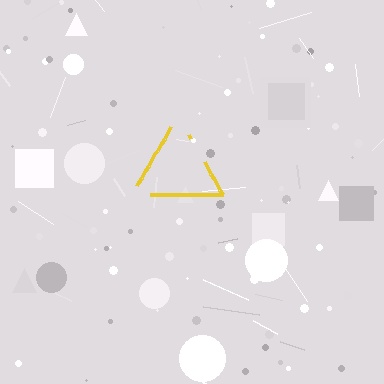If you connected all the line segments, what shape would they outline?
They would outline a triangle.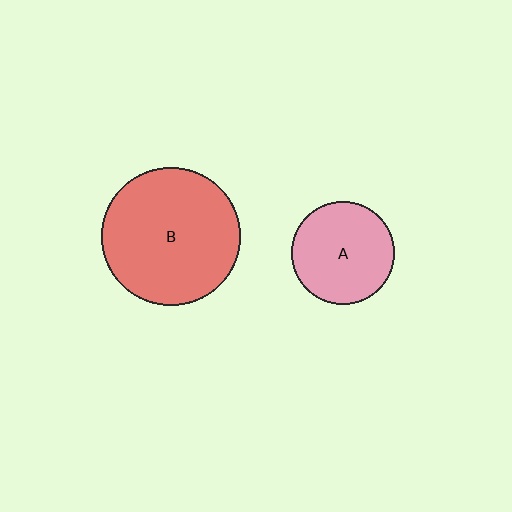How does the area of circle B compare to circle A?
Approximately 1.8 times.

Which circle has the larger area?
Circle B (red).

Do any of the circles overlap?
No, none of the circles overlap.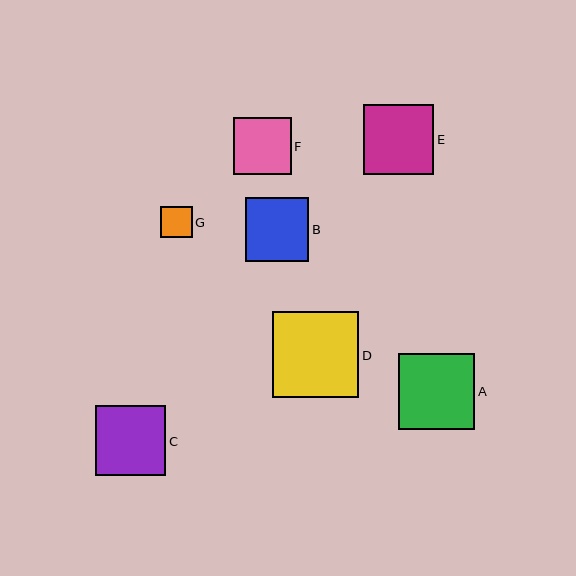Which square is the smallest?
Square G is the smallest with a size of approximately 31 pixels.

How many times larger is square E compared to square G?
Square E is approximately 2.2 times the size of square G.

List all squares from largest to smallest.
From largest to smallest: D, A, E, C, B, F, G.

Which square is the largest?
Square D is the largest with a size of approximately 86 pixels.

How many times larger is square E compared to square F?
Square E is approximately 1.2 times the size of square F.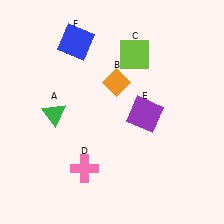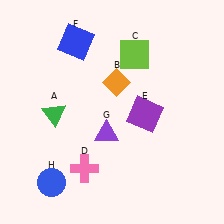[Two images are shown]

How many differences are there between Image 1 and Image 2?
There are 2 differences between the two images.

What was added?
A purple triangle (G), a blue circle (H) were added in Image 2.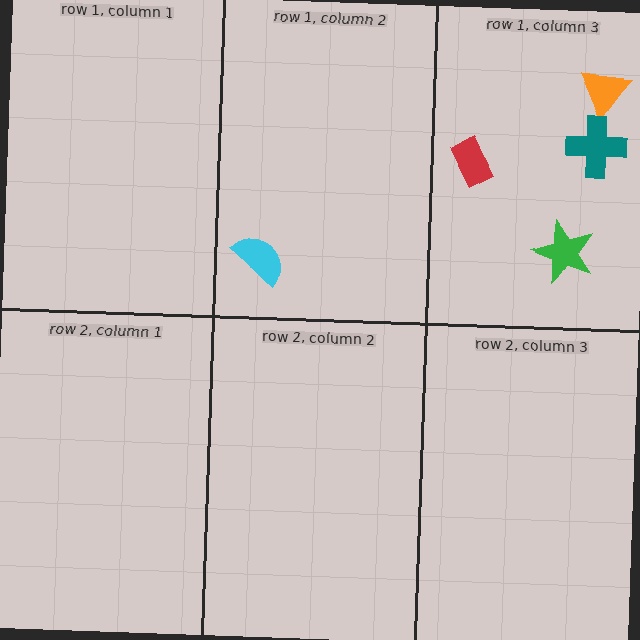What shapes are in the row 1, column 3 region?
The green star, the orange triangle, the red rectangle, the teal cross.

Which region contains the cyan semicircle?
The row 1, column 2 region.